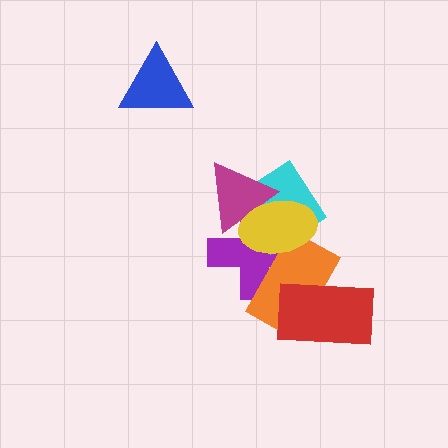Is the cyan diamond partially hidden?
Yes, it is partially covered by another shape.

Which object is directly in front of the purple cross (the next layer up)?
The orange rectangle is directly in front of the purple cross.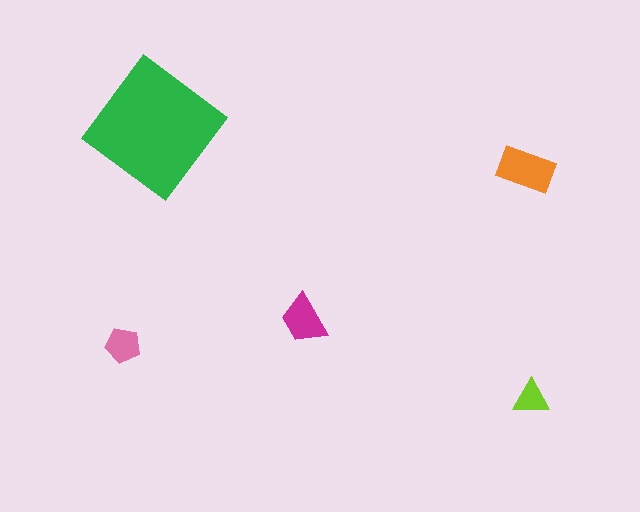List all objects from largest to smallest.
The green diamond, the orange rectangle, the magenta trapezoid, the pink pentagon, the lime triangle.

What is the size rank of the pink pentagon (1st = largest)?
4th.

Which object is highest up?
The green diamond is topmost.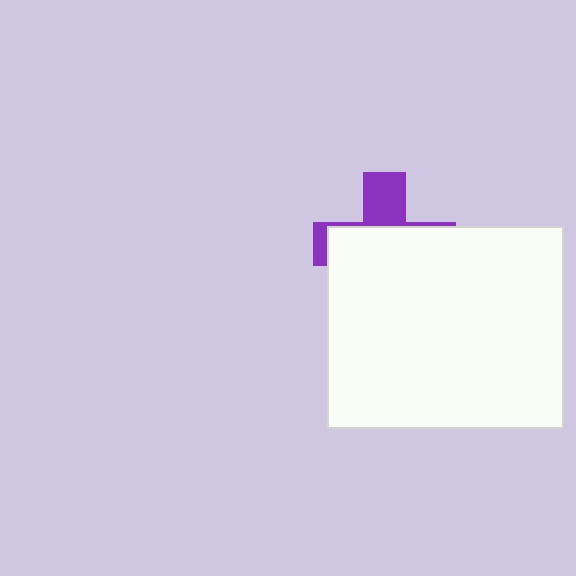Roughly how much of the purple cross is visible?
A small part of it is visible (roughly 31%).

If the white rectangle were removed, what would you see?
You would see the complete purple cross.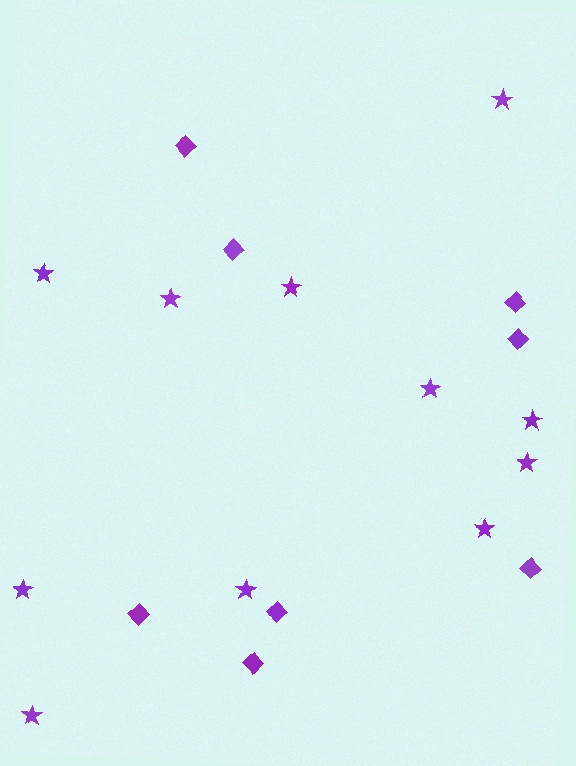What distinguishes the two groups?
There are 2 groups: one group of stars (11) and one group of diamonds (8).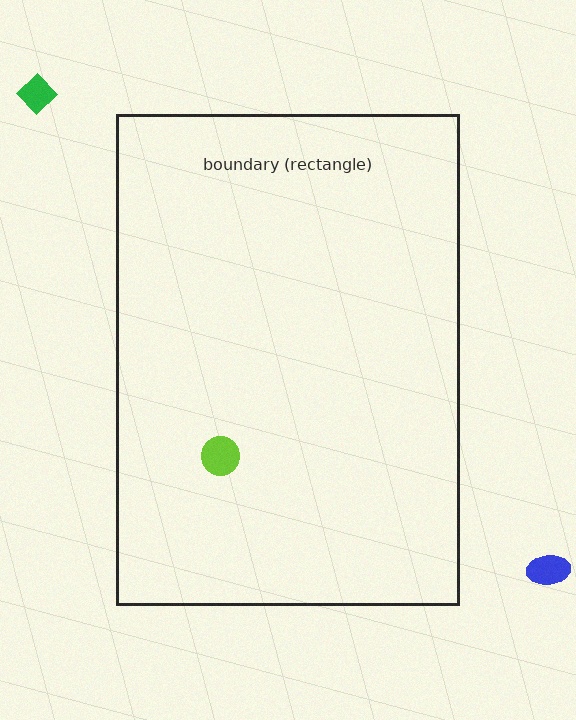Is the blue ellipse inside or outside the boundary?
Outside.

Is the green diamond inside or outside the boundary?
Outside.